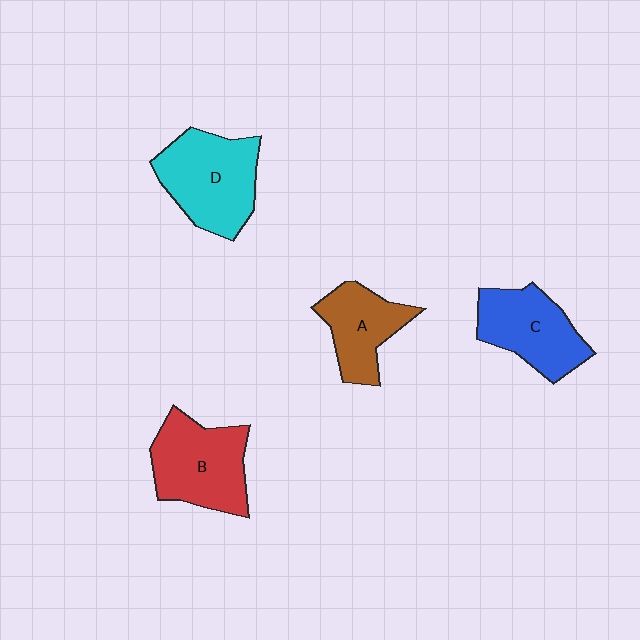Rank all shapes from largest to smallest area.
From largest to smallest: D (cyan), B (red), C (blue), A (brown).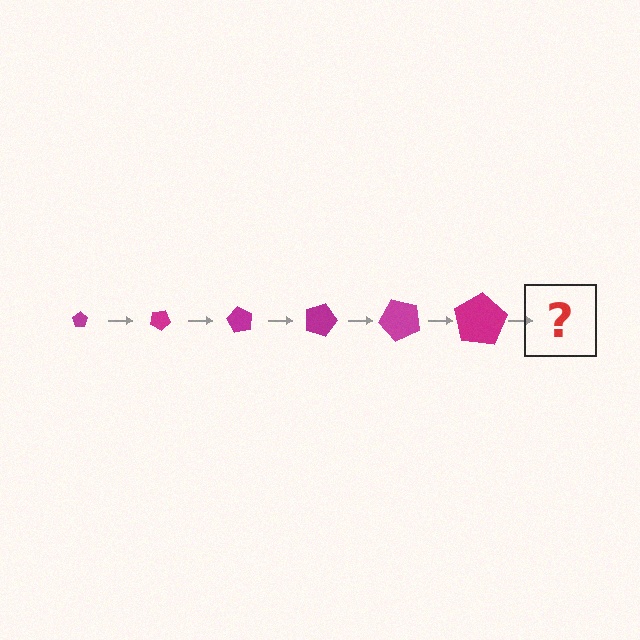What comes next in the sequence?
The next element should be a pentagon, larger than the previous one and rotated 180 degrees from the start.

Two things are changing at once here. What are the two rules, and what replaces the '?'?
The two rules are that the pentagon grows larger each step and it rotates 30 degrees each step. The '?' should be a pentagon, larger than the previous one and rotated 180 degrees from the start.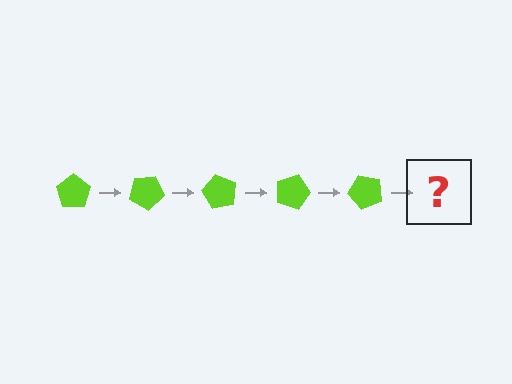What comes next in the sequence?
The next element should be a lime pentagon rotated 150 degrees.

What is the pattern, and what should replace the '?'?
The pattern is that the pentagon rotates 30 degrees each step. The '?' should be a lime pentagon rotated 150 degrees.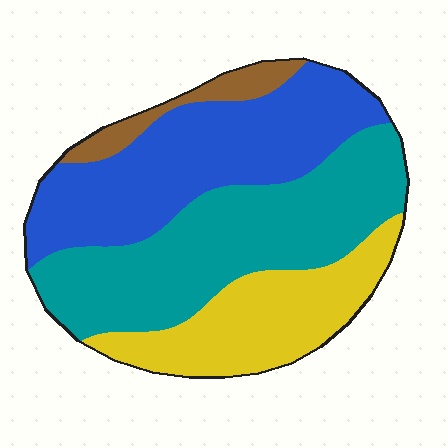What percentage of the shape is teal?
Teal takes up about three eighths (3/8) of the shape.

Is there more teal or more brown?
Teal.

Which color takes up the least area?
Brown, at roughly 5%.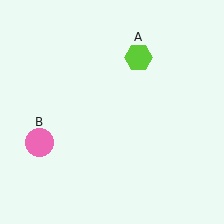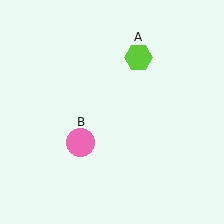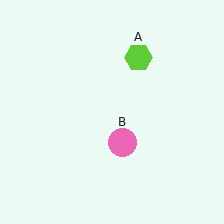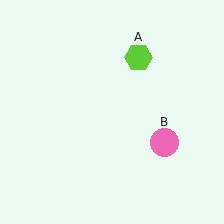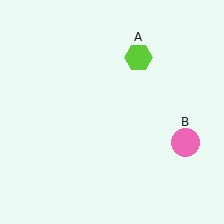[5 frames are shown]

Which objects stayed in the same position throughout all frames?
Lime hexagon (object A) remained stationary.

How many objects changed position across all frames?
1 object changed position: pink circle (object B).